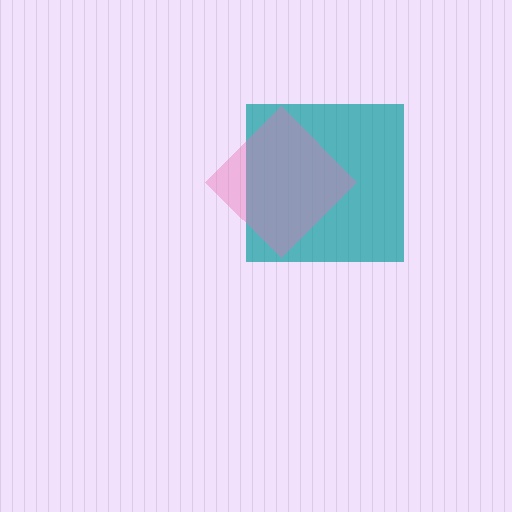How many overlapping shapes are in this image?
There are 2 overlapping shapes in the image.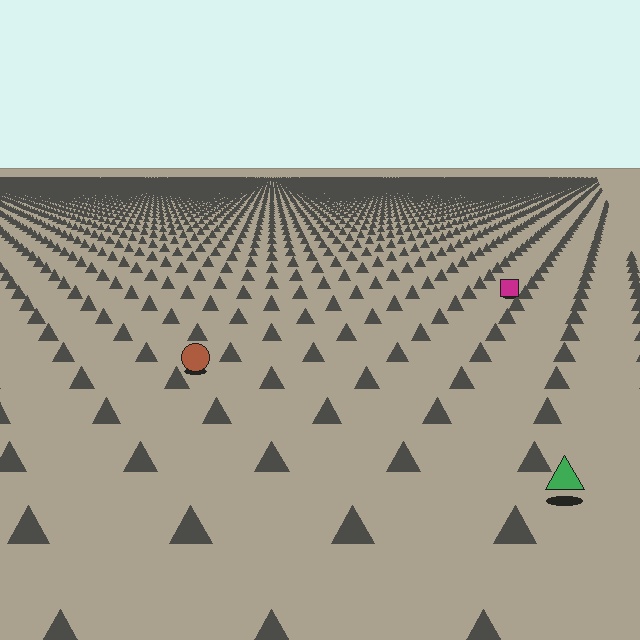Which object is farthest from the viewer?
The magenta square is farthest from the viewer. It appears smaller and the ground texture around it is denser.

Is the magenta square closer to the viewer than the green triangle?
No. The green triangle is closer — you can tell from the texture gradient: the ground texture is coarser near it.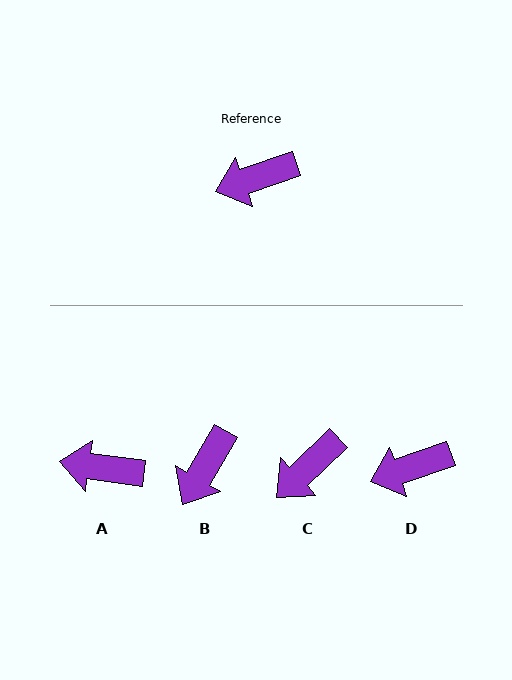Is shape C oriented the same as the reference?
No, it is off by about 25 degrees.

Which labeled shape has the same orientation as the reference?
D.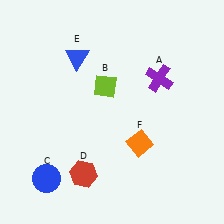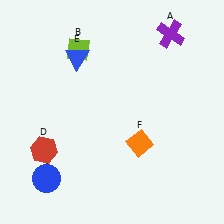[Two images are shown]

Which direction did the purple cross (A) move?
The purple cross (A) moved up.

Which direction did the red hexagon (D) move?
The red hexagon (D) moved left.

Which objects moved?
The objects that moved are: the purple cross (A), the lime diamond (B), the red hexagon (D).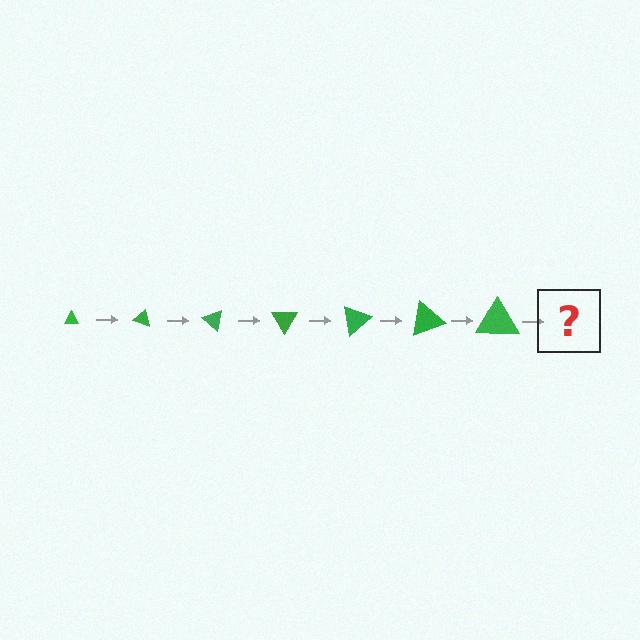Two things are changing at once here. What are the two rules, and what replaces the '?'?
The two rules are that the triangle grows larger each step and it rotates 20 degrees each step. The '?' should be a triangle, larger than the previous one and rotated 140 degrees from the start.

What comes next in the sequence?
The next element should be a triangle, larger than the previous one and rotated 140 degrees from the start.